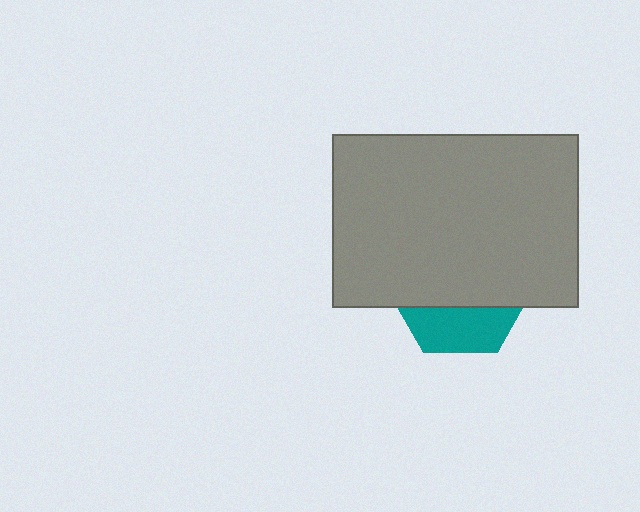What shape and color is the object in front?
The object in front is a gray rectangle.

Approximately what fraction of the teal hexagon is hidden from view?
Roughly 68% of the teal hexagon is hidden behind the gray rectangle.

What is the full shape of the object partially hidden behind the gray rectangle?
The partially hidden object is a teal hexagon.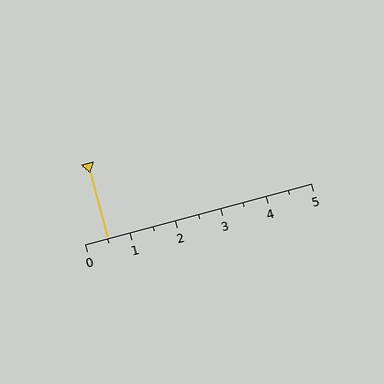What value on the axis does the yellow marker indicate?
The marker indicates approximately 0.5.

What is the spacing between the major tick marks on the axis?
The major ticks are spaced 1 apart.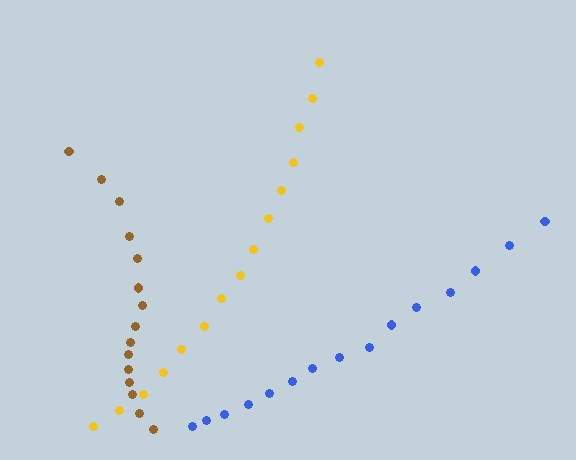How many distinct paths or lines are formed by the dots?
There are 3 distinct paths.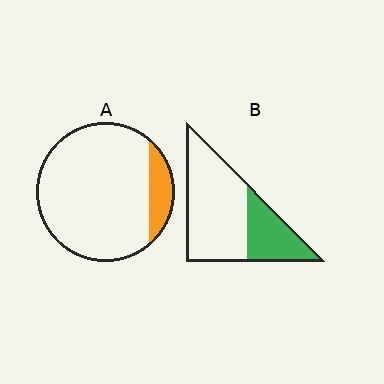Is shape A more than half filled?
No.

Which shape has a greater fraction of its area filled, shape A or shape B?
Shape B.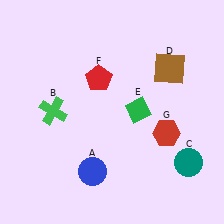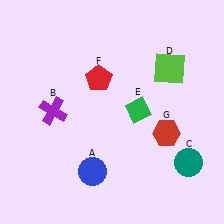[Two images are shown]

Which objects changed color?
B changed from green to purple. D changed from brown to lime.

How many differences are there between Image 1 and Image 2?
There are 2 differences between the two images.